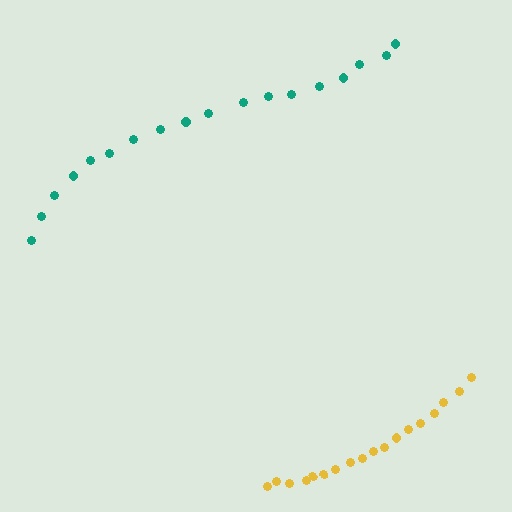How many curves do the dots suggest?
There are 2 distinct paths.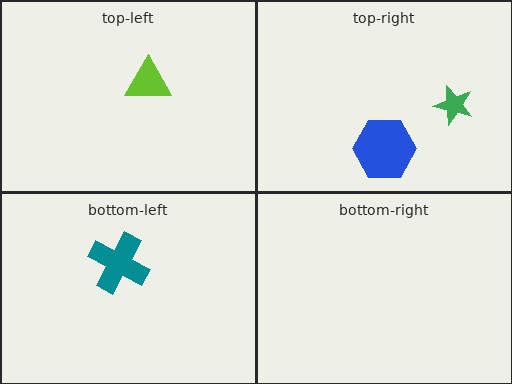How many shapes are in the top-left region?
1.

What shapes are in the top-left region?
The lime triangle.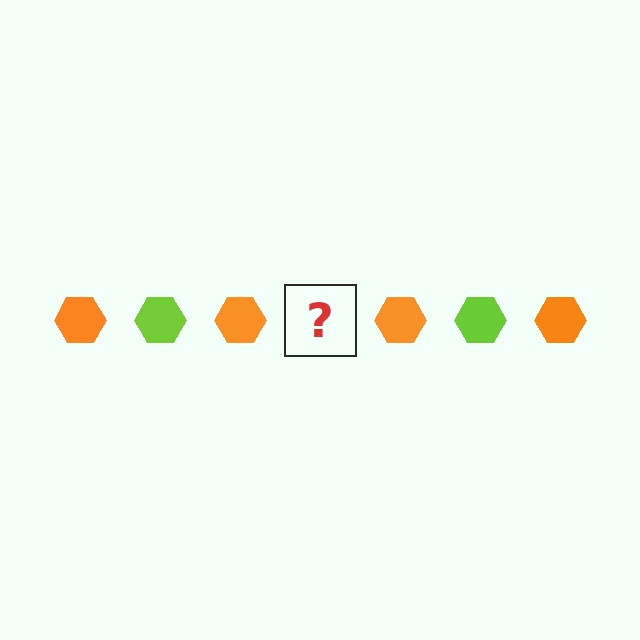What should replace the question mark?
The question mark should be replaced with a lime hexagon.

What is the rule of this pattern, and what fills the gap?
The rule is that the pattern cycles through orange, lime hexagons. The gap should be filled with a lime hexagon.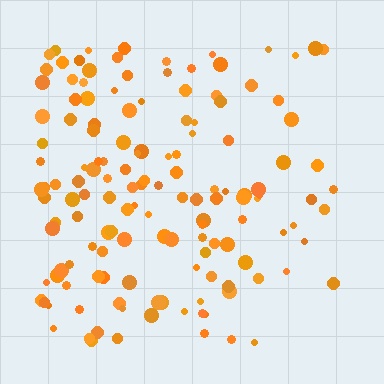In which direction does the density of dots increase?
From right to left, with the left side densest.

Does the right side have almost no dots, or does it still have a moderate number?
Still a moderate number, just noticeably fewer than the left.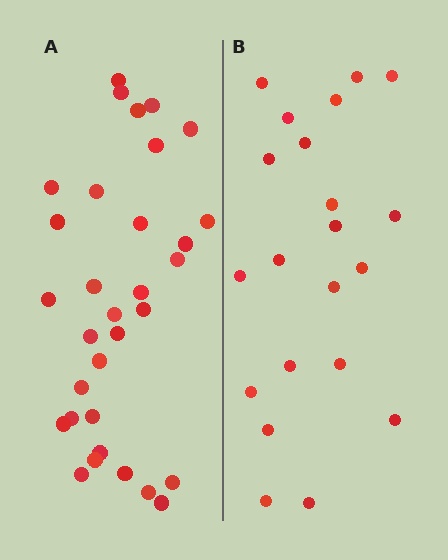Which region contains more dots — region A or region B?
Region A (the left region) has more dots.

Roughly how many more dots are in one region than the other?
Region A has roughly 12 or so more dots than region B.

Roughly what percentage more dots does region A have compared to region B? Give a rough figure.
About 50% more.